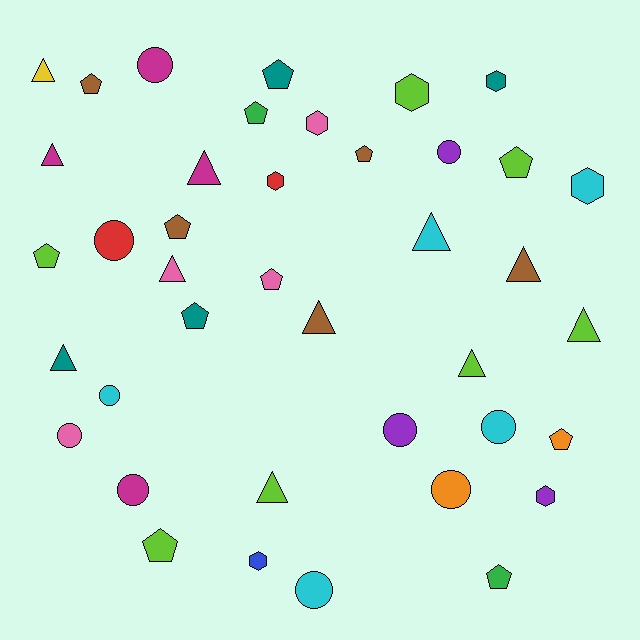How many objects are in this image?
There are 40 objects.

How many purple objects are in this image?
There are 3 purple objects.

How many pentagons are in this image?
There are 12 pentagons.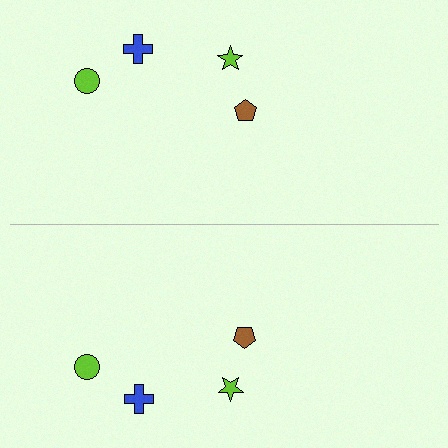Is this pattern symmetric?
Yes, this pattern has bilateral (reflection) symmetry.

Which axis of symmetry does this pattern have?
The pattern has a horizontal axis of symmetry running through the center of the image.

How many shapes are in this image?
There are 8 shapes in this image.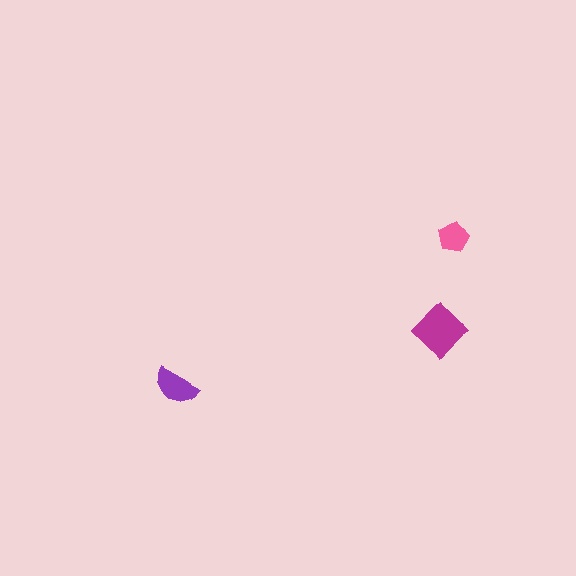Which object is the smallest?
The pink pentagon.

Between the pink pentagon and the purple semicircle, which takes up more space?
The purple semicircle.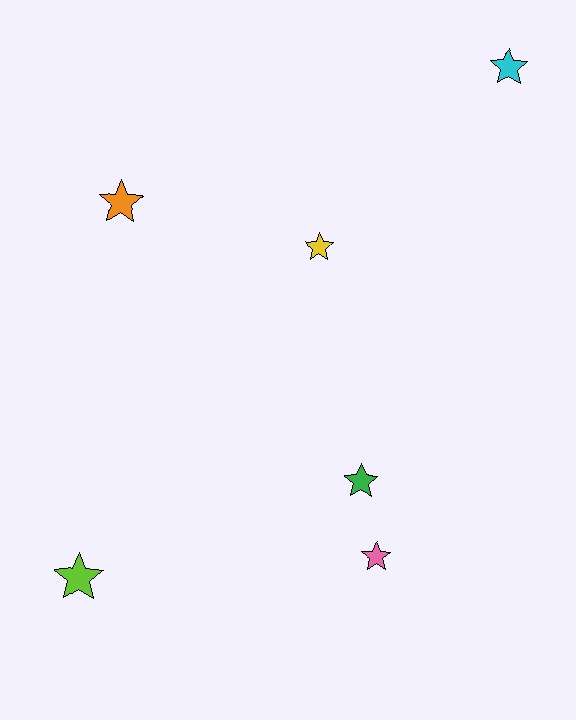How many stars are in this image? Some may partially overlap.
There are 6 stars.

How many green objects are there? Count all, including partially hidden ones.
There is 1 green object.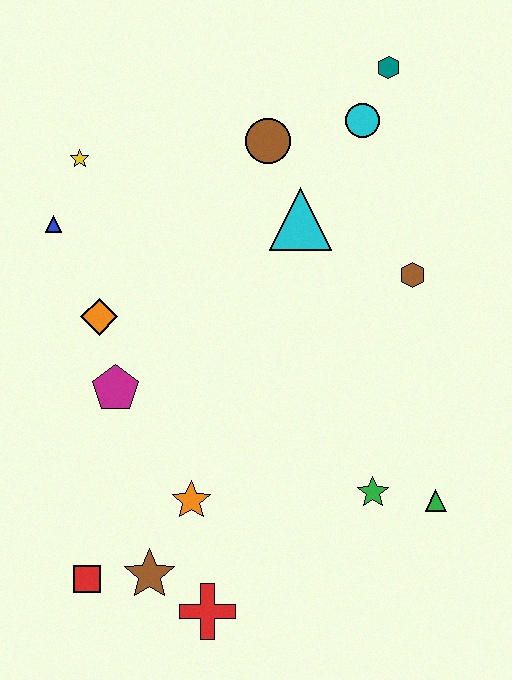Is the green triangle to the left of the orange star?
No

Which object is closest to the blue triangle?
The yellow star is closest to the blue triangle.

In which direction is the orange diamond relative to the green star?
The orange diamond is to the left of the green star.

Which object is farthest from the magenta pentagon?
The teal hexagon is farthest from the magenta pentagon.